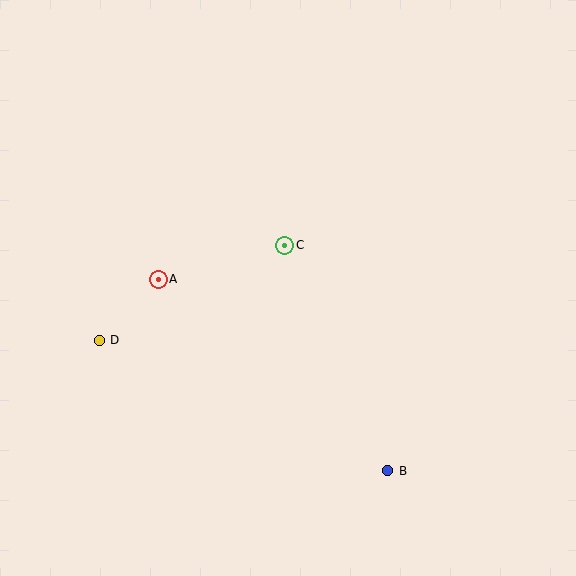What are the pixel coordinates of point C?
Point C is at (285, 245).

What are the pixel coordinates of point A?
Point A is at (158, 279).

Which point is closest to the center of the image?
Point C at (285, 245) is closest to the center.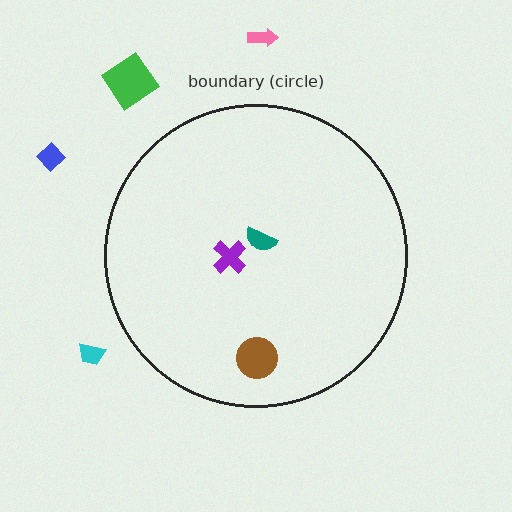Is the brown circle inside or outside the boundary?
Inside.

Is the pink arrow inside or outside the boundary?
Outside.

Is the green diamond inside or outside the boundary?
Outside.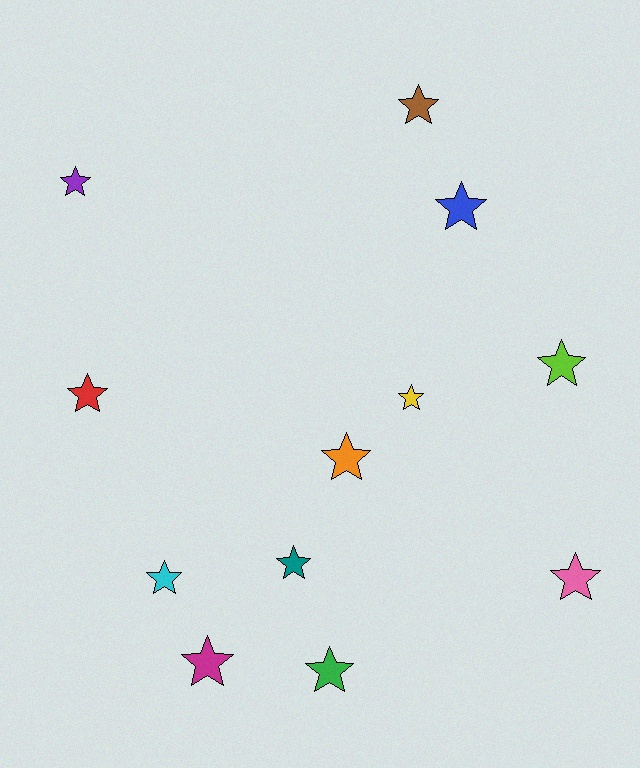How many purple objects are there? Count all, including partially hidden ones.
There is 1 purple object.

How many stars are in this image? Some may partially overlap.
There are 12 stars.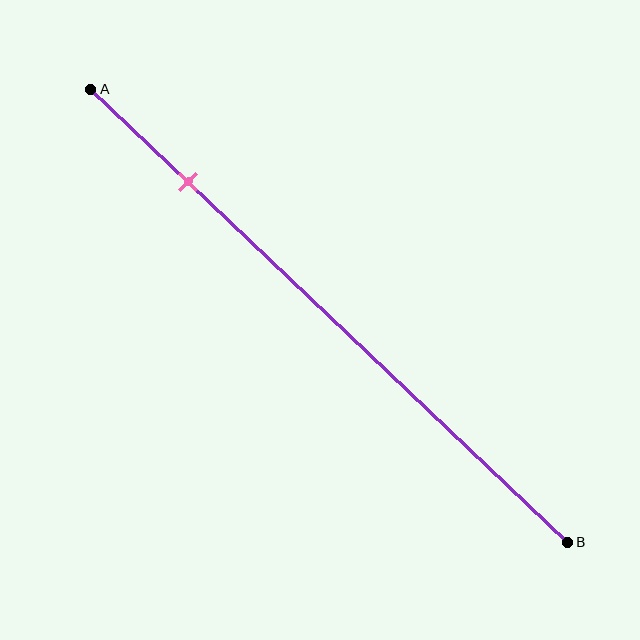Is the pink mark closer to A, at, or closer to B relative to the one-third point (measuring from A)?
The pink mark is closer to point A than the one-third point of segment AB.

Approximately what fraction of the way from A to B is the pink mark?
The pink mark is approximately 20% of the way from A to B.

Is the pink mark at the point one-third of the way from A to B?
No, the mark is at about 20% from A, not at the 33% one-third point.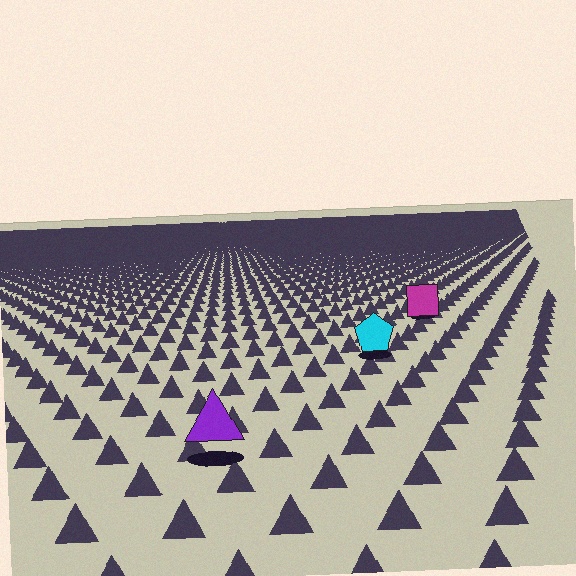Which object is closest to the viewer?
The purple triangle is closest. The texture marks near it are larger and more spread out.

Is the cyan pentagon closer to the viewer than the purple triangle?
No. The purple triangle is closer — you can tell from the texture gradient: the ground texture is coarser near it.